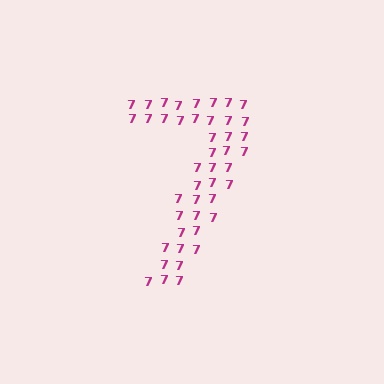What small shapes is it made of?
It is made of small digit 7's.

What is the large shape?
The large shape is the digit 7.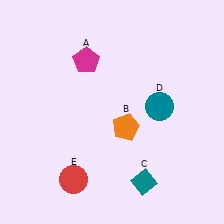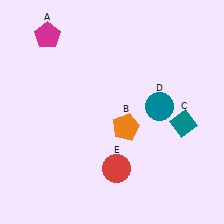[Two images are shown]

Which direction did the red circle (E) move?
The red circle (E) moved right.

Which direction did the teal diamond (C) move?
The teal diamond (C) moved up.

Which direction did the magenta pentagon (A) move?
The magenta pentagon (A) moved left.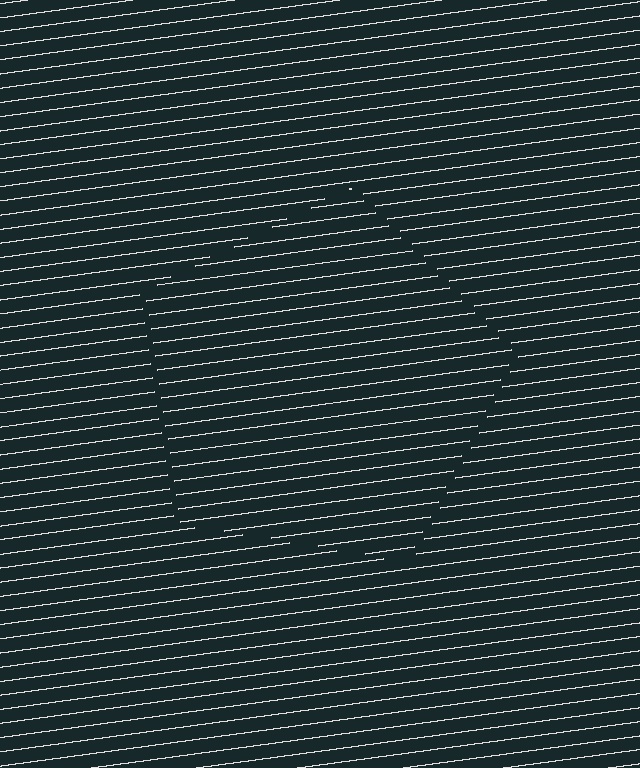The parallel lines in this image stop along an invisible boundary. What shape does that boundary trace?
An illusory pentagon. The interior of the shape contains the same grating, shifted by half a period — the contour is defined by the phase discontinuity where line-ends from the inner and outer gratings abut.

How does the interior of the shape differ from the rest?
The interior of the shape contains the same grating, shifted by half a period — the contour is defined by the phase discontinuity where line-ends from the inner and outer gratings abut.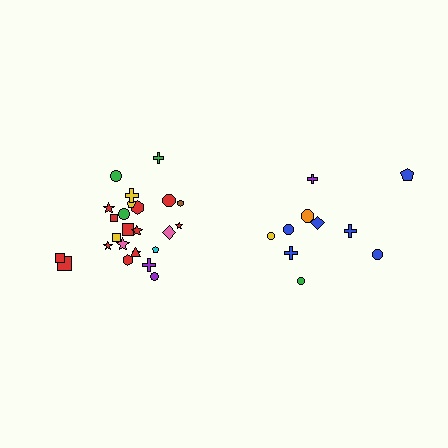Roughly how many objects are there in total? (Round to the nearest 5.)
Roughly 35 objects in total.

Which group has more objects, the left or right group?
The left group.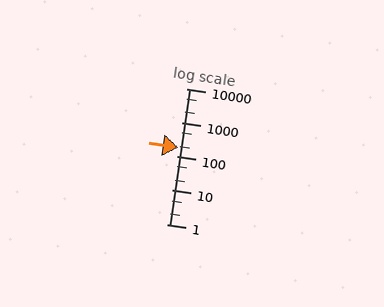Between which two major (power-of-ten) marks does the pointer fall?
The pointer is between 100 and 1000.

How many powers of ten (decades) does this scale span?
The scale spans 4 decades, from 1 to 10000.